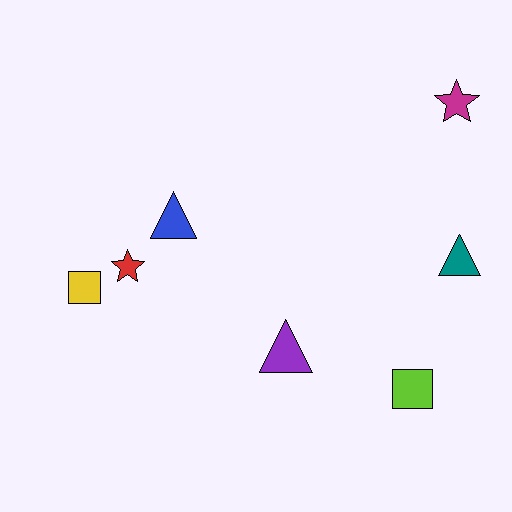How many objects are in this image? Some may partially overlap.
There are 7 objects.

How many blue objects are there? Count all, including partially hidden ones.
There is 1 blue object.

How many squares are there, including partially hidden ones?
There are 2 squares.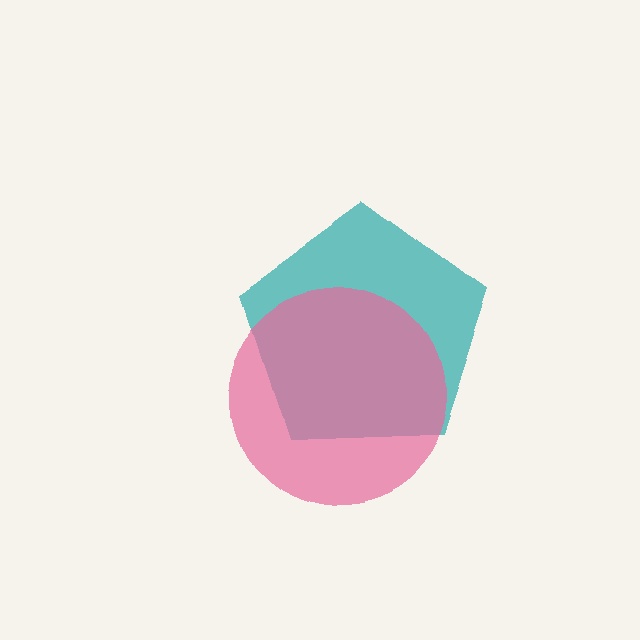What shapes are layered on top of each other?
The layered shapes are: a teal pentagon, a pink circle.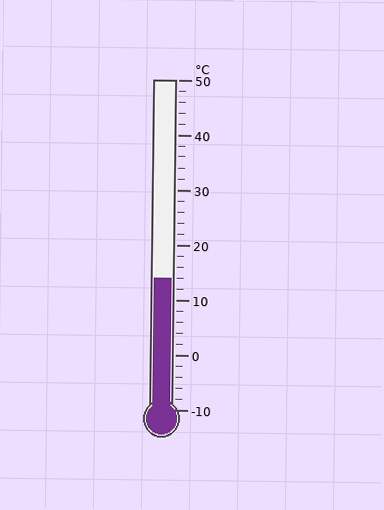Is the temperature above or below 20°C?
The temperature is below 20°C.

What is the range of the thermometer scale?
The thermometer scale ranges from -10°C to 50°C.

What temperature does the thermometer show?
The thermometer shows approximately 14°C.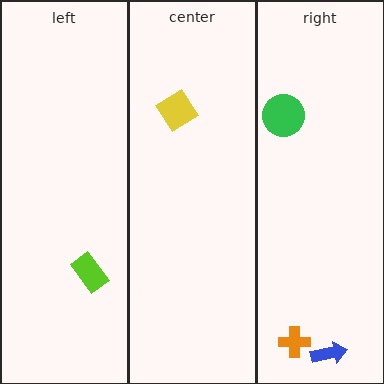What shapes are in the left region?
The lime rectangle.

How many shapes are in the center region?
1.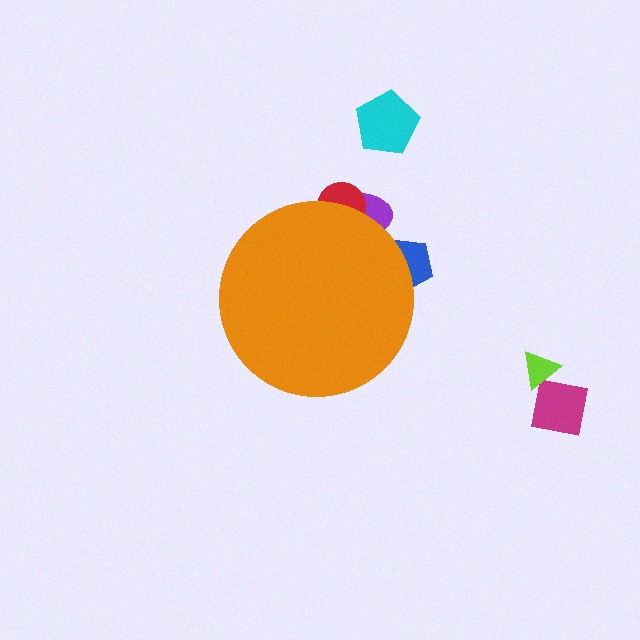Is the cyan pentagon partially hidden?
No, the cyan pentagon is fully visible.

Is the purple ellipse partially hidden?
Yes, the purple ellipse is partially hidden behind the orange circle.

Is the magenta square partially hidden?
No, the magenta square is fully visible.